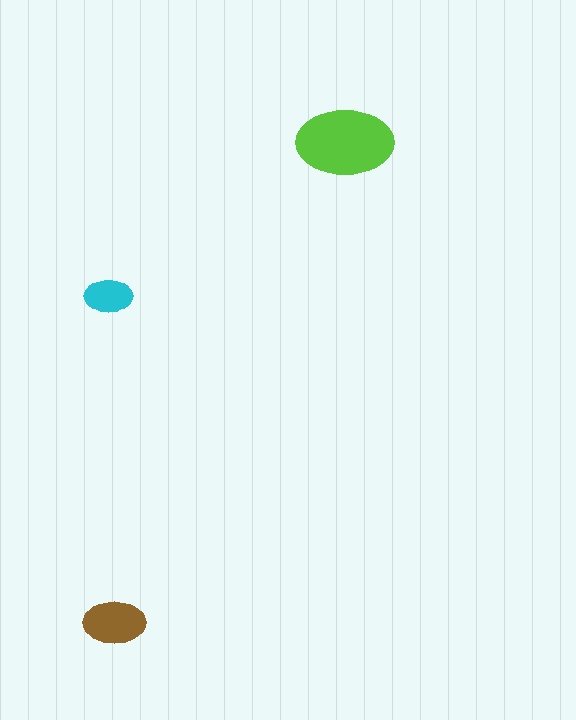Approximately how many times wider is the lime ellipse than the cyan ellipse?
About 2 times wider.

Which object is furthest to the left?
The cyan ellipse is leftmost.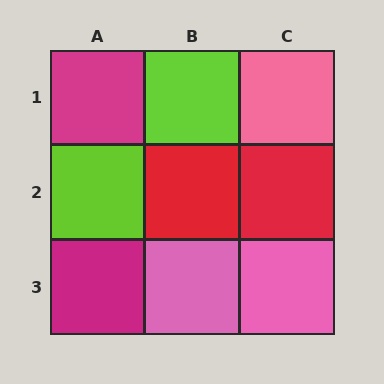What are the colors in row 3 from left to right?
Magenta, pink, pink.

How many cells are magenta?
2 cells are magenta.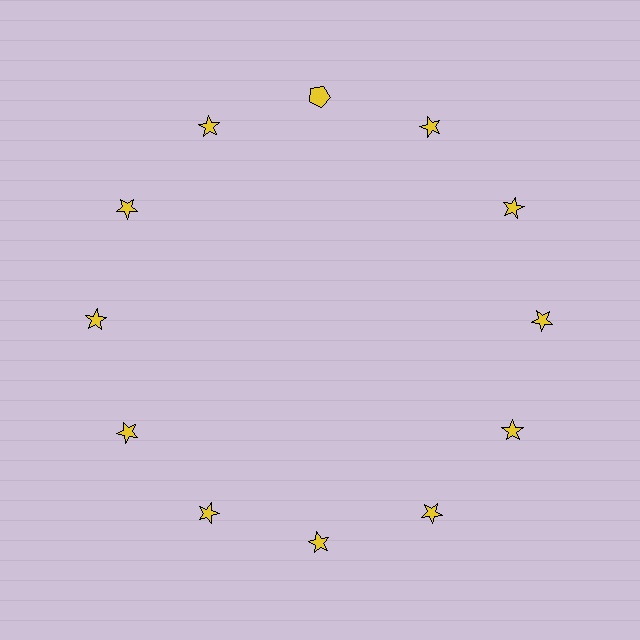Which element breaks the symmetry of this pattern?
The yellow pentagon at roughly the 12 o'clock position breaks the symmetry. All other shapes are yellow stars.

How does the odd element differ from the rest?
It has a different shape: pentagon instead of star.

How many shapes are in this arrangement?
There are 12 shapes arranged in a ring pattern.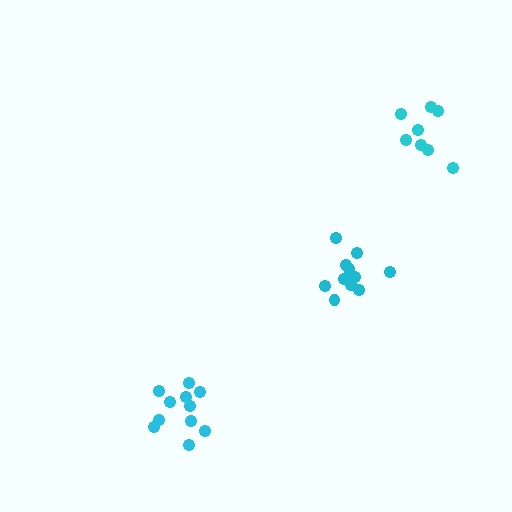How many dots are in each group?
Group 1: 11 dots, Group 2: 11 dots, Group 3: 8 dots (30 total).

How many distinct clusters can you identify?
There are 3 distinct clusters.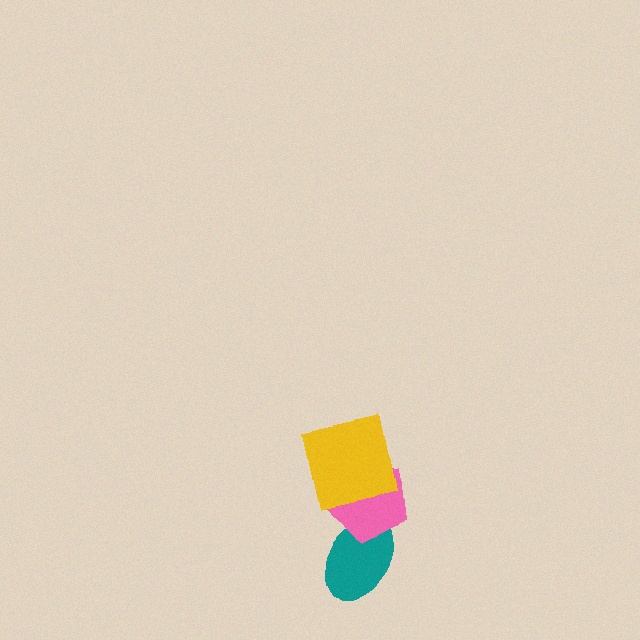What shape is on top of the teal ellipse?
The pink pentagon is on top of the teal ellipse.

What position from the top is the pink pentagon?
The pink pentagon is 2nd from the top.